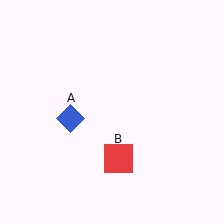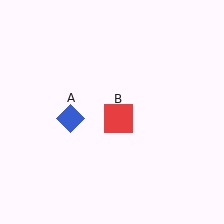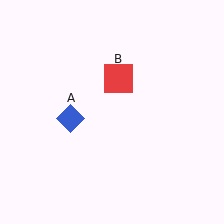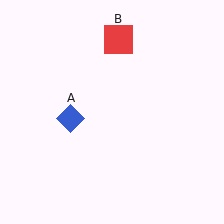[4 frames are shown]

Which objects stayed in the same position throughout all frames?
Blue diamond (object A) remained stationary.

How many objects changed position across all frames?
1 object changed position: red square (object B).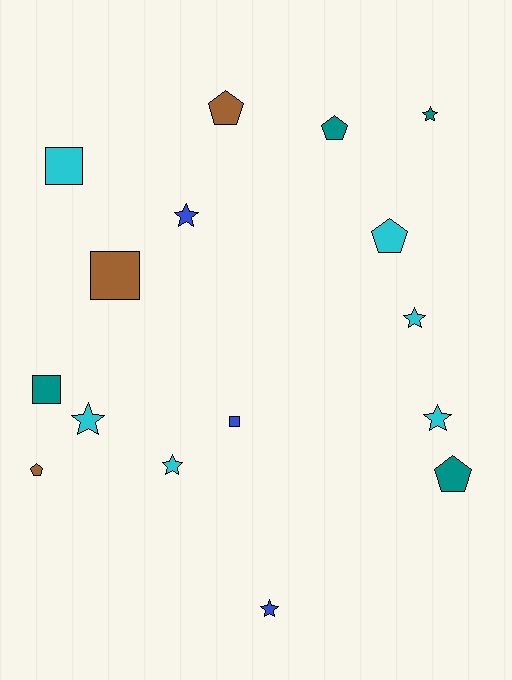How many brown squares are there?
There is 1 brown square.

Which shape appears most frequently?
Star, with 7 objects.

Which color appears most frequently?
Cyan, with 6 objects.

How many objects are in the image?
There are 16 objects.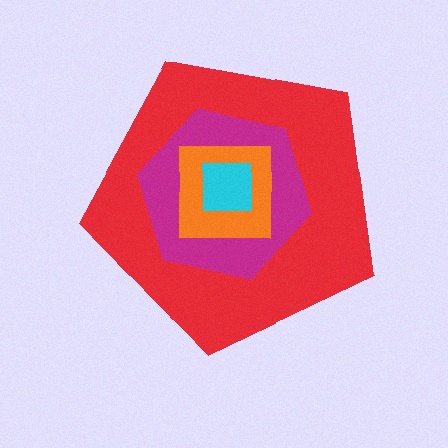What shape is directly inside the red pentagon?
The magenta hexagon.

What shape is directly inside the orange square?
The cyan square.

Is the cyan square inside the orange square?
Yes.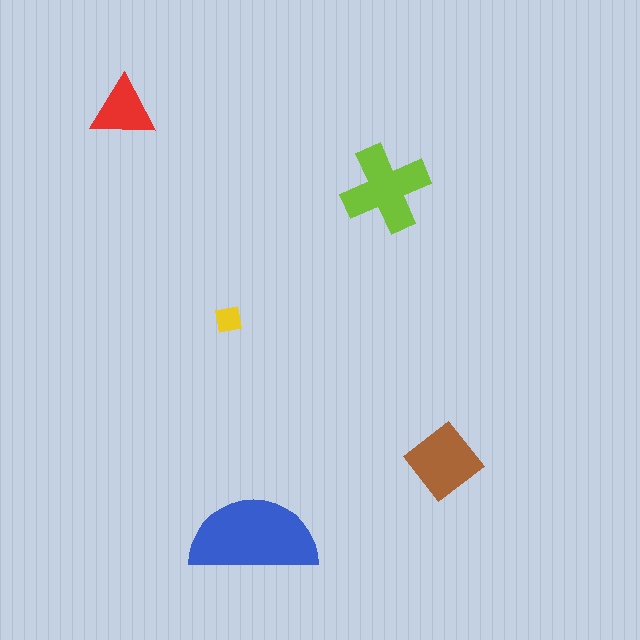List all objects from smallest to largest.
The yellow square, the red triangle, the brown diamond, the lime cross, the blue semicircle.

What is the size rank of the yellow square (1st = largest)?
5th.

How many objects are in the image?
There are 5 objects in the image.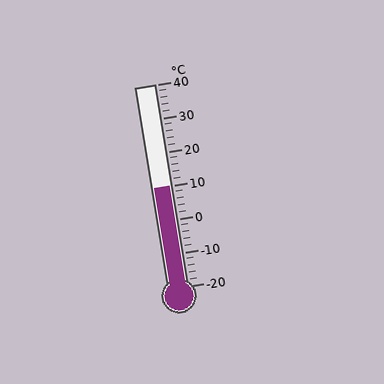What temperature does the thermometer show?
The thermometer shows approximately 10°C.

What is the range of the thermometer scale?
The thermometer scale ranges from -20°C to 40°C.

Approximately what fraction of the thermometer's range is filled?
The thermometer is filled to approximately 50% of its range.